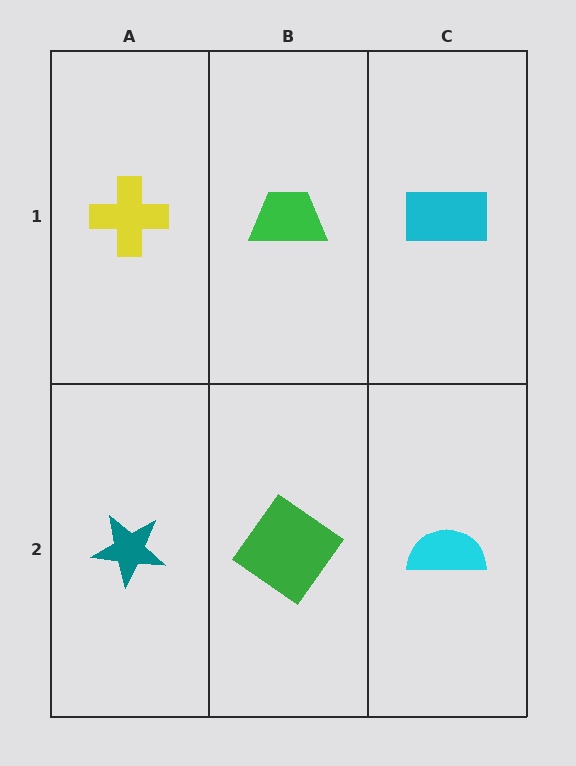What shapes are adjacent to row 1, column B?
A green diamond (row 2, column B), a yellow cross (row 1, column A), a cyan rectangle (row 1, column C).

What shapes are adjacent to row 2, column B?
A green trapezoid (row 1, column B), a teal star (row 2, column A), a cyan semicircle (row 2, column C).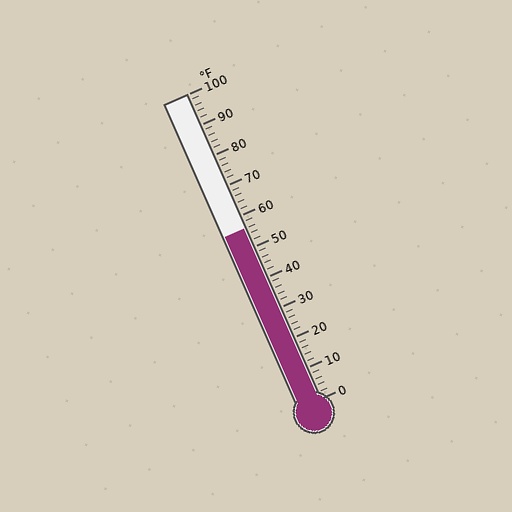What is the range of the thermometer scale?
The thermometer scale ranges from 0°F to 100°F.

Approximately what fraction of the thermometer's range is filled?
The thermometer is filled to approximately 55% of its range.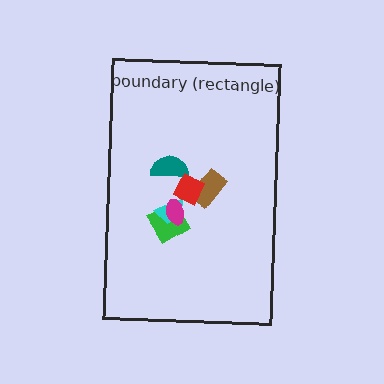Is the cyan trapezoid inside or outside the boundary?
Inside.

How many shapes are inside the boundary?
6 inside, 0 outside.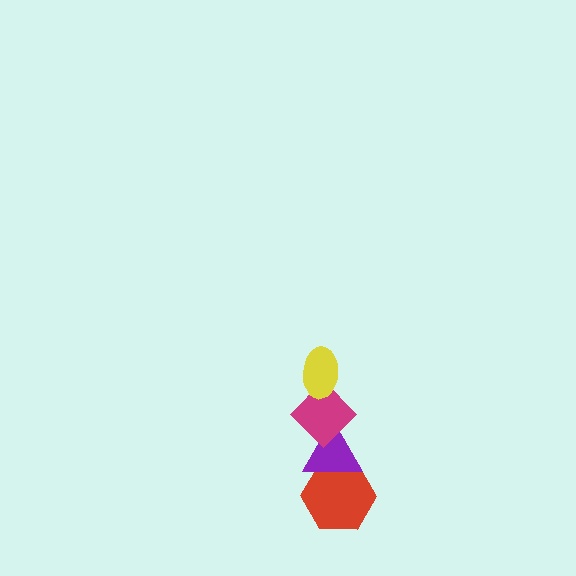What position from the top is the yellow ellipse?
The yellow ellipse is 1st from the top.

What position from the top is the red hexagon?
The red hexagon is 4th from the top.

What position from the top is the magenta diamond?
The magenta diamond is 2nd from the top.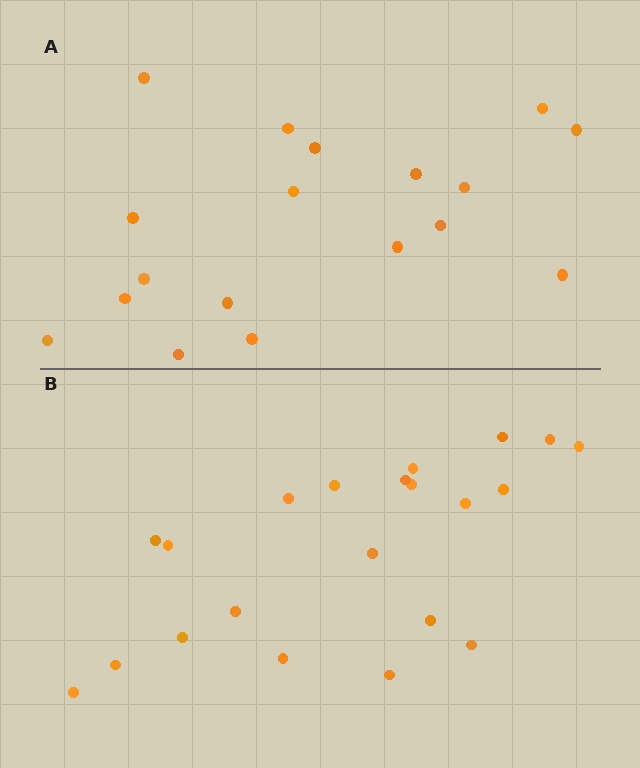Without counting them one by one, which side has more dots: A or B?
Region B (the bottom region) has more dots.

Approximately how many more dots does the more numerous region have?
Region B has just a few more — roughly 2 or 3 more dots than region A.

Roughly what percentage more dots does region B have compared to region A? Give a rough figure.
About 15% more.